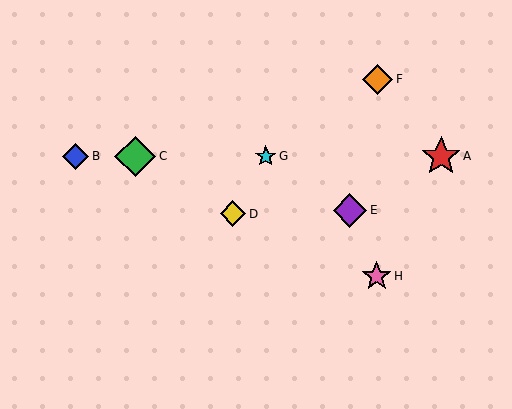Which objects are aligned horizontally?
Objects A, B, C, G are aligned horizontally.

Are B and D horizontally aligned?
No, B is at y≈156 and D is at y≈214.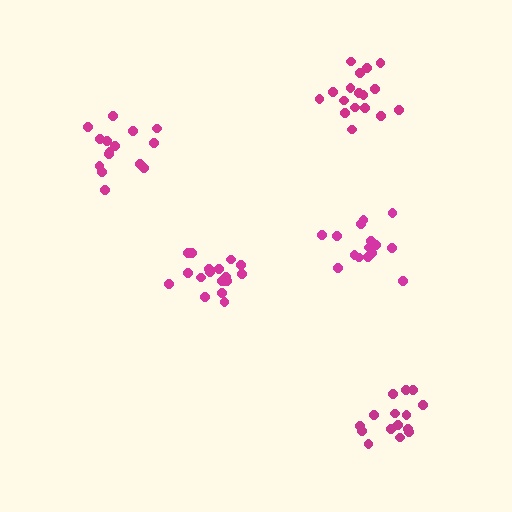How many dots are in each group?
Group 1: 15 dots, Group 2: 17 dots, Group 3: 18 dots, Group 4: 15 dots, Group 5: 15 dots (80 total).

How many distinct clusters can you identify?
There are 5 distinct clusters.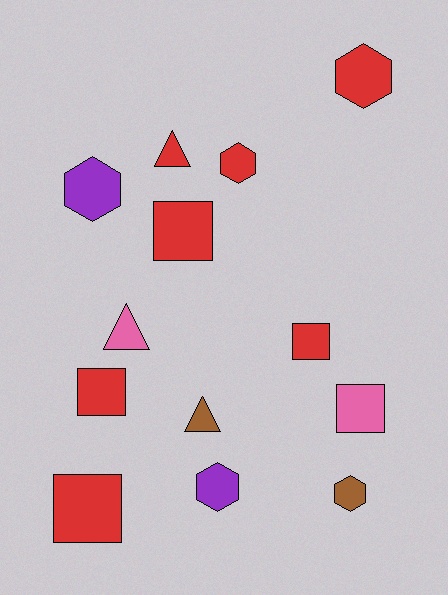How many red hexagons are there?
There are 2 red hexagons.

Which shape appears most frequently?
Hexagon, with 5 objects.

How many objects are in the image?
There are 13 objects.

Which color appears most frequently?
Red, with 7 objects.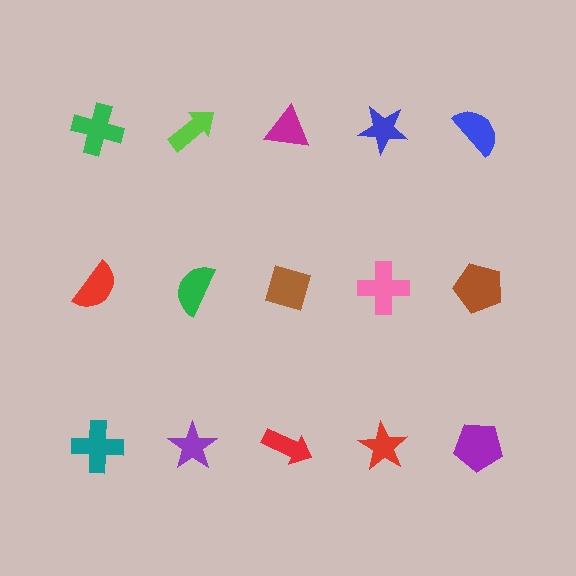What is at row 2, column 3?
A brown diamond.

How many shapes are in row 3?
5 shapes.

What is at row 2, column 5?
A brown pentagon.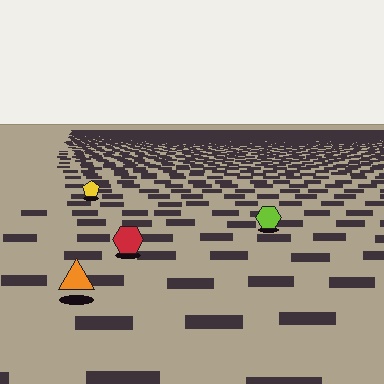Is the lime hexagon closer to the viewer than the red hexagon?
No. The red hexagon is closer — you can tell from the texture gradient: the ground texture is coarser near it.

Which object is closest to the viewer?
The orange triangle is closest. The texture marks near it are larger and more spread out.